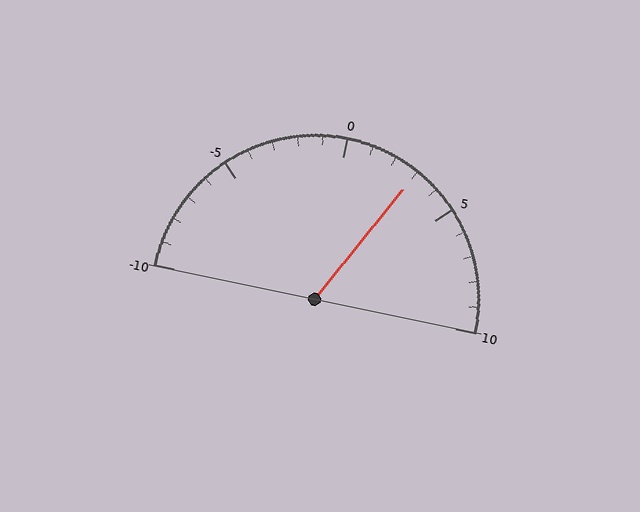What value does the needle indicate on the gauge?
The needle indicates approximately 3.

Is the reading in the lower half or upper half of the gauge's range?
The reading is in the upper half of the range (-10 to 10).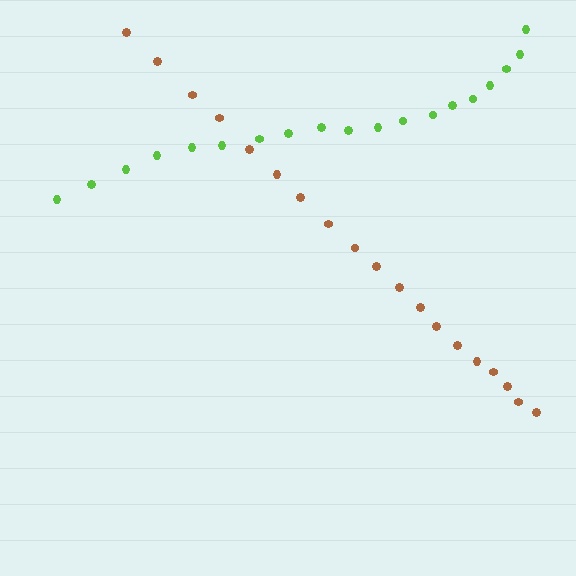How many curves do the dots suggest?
There are 2 distinct paths.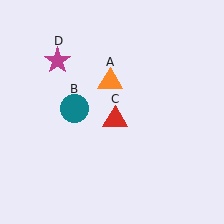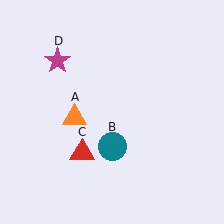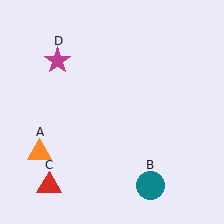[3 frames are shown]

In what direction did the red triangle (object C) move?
The red triangle (object C) moved down and to the left.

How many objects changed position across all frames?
3 objects changed position: orange triangle (object A), teal circle (object B), red triangle (object C).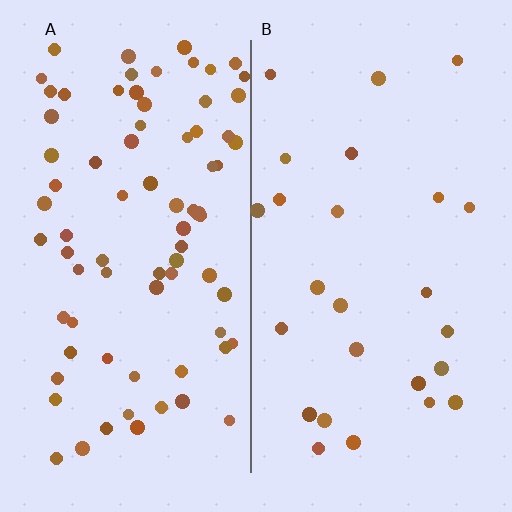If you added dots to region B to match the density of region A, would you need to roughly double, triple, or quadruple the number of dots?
Approximately triple.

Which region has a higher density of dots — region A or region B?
A (the left).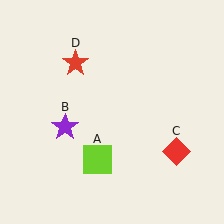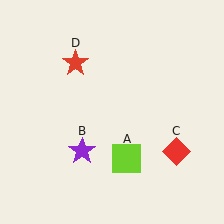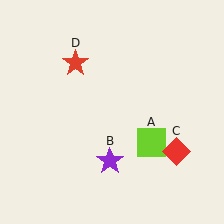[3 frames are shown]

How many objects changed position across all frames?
2 objects changed position: lime square (object A), purple star (object B).